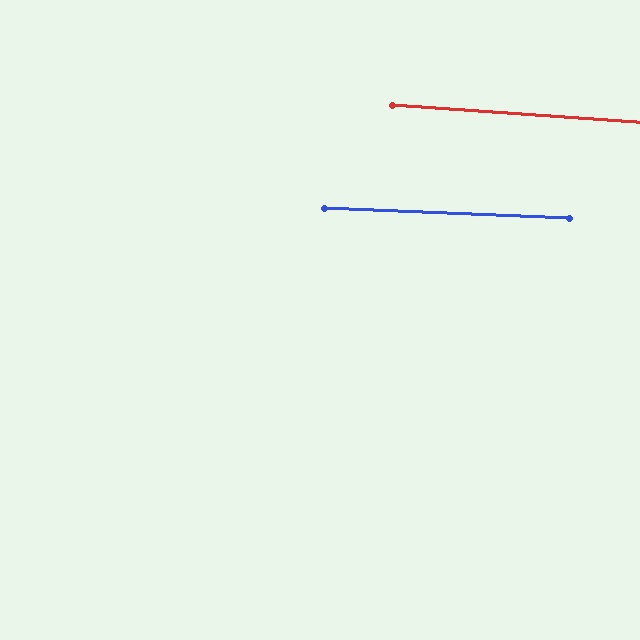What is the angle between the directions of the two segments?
Approximately 2 degrees.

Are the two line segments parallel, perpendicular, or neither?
Parallel — their directions differ by only 1.6°.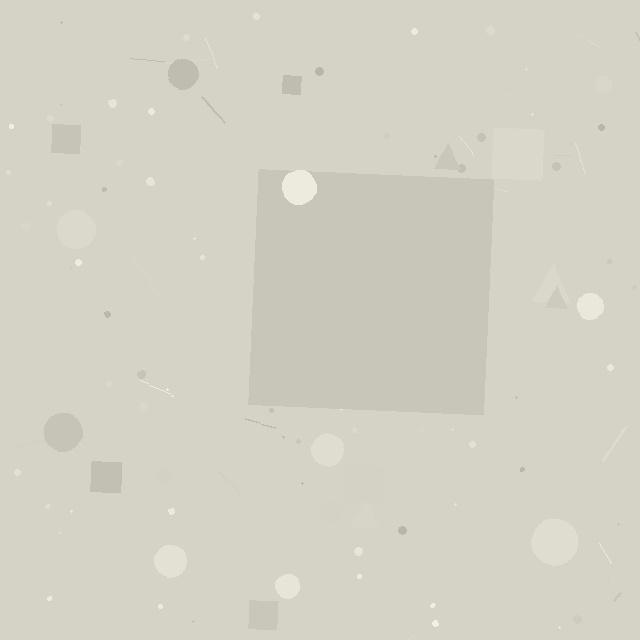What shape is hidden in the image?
A square is hidden in the image.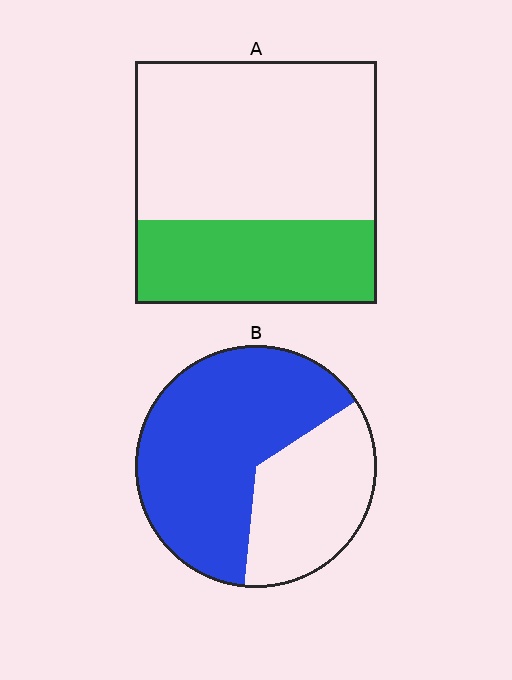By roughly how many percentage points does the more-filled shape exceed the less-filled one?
By roughly 30 percentage points (B over A).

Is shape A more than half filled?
No.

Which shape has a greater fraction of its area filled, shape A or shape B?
Shape B.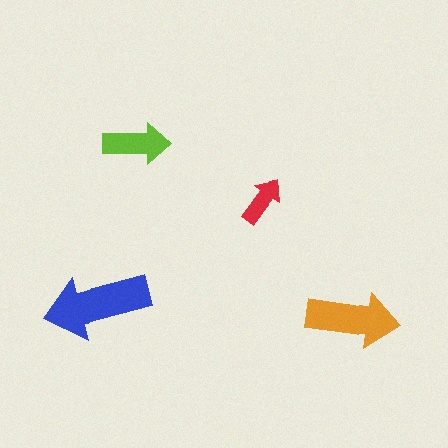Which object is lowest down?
The orange arrow is bottommost.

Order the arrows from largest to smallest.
the blue one, the orange one, the lime one, the red one.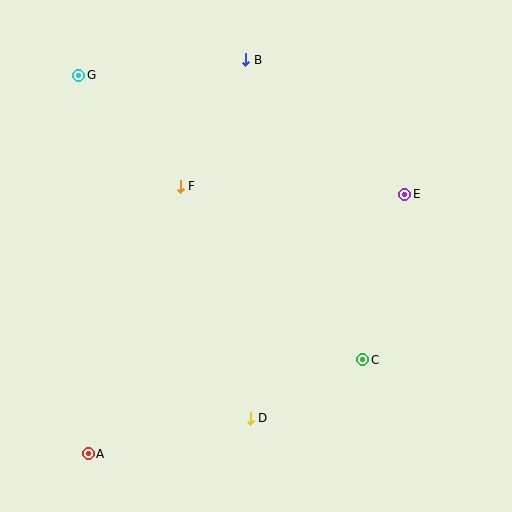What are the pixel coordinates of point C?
Point C is at (363, 360).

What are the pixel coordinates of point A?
Point A is at (88, 454).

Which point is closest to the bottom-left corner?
Point A is closest to the bottom-left corner.